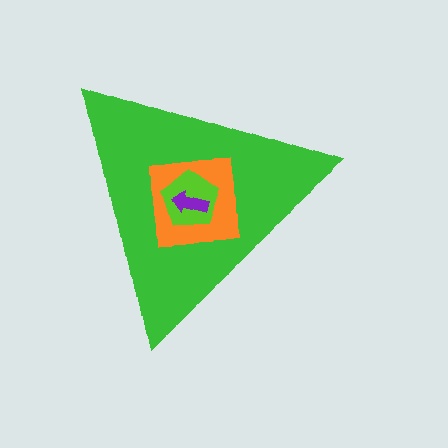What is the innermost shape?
The purple arrow.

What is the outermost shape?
The green triangle.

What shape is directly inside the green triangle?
The orange square.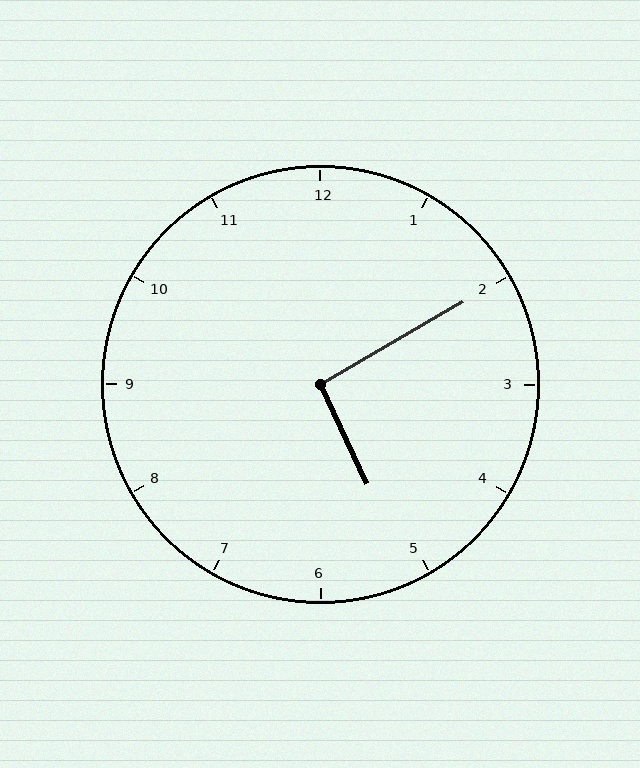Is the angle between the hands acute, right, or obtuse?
It is right.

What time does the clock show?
5:10.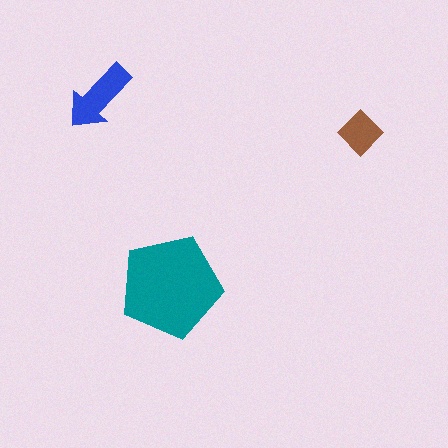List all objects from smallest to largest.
The brown diamond, the blue arrow, the teal pentagon.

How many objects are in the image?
There are 3 objects in the image.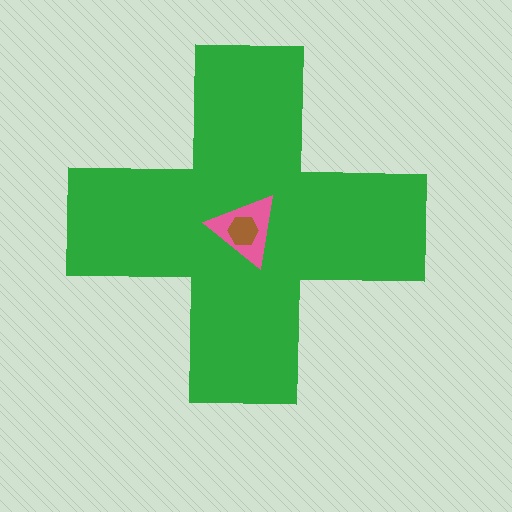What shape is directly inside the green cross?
The pink triangle.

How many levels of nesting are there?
3.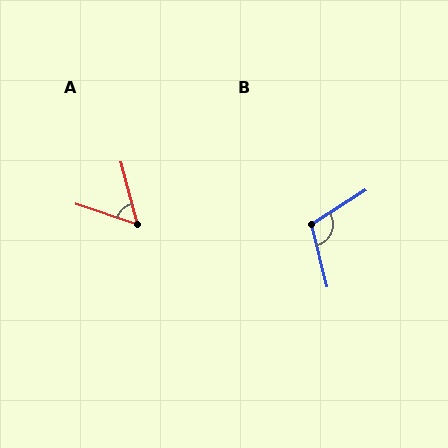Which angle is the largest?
B, at approximately 109 degrees.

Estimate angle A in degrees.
Approximately 57 degrees.